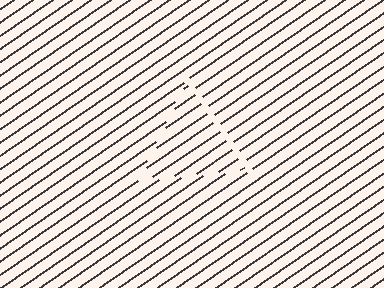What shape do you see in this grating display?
An illusory triangle. The interior of the shape contains the same grating, shifted by half a period — the contour is defined by the phase discontinuity where line-ends from the inner and outer gratings abut.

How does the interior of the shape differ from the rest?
The interior of the shape contains the same grating, shifted by half a period — the contour is defined by the phase discontinuity where line-ends from the inner and outer gratings abut.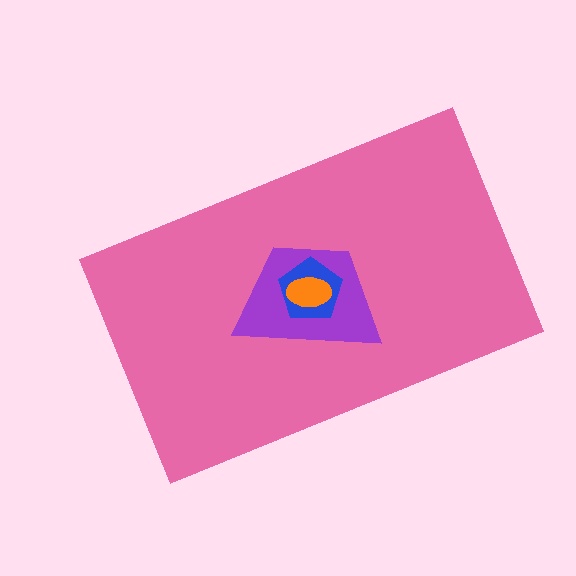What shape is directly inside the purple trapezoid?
The blue pentagon.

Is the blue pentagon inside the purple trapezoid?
Yes.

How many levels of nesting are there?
4.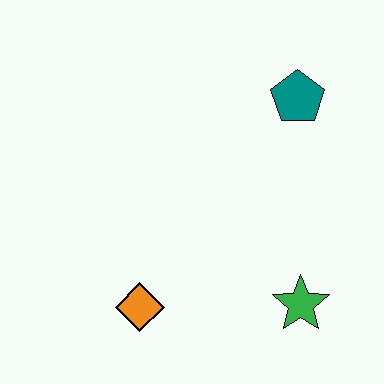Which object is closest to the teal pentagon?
The green star is closest to the teal pentagon.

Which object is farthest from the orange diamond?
The teal pentagon is farthest from the orange diamond.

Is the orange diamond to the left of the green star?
Yes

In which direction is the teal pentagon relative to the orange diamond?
The teal pentagon is above the orange diamond.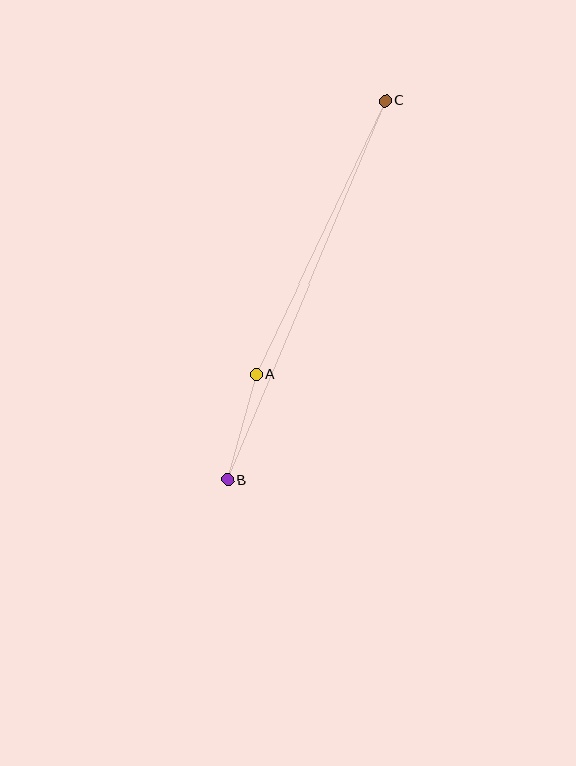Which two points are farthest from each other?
Points B and C are farthest from each other.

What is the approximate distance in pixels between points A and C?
The distance between A and C is approximately 303 pixels.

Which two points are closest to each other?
Points A and B are closest to each other.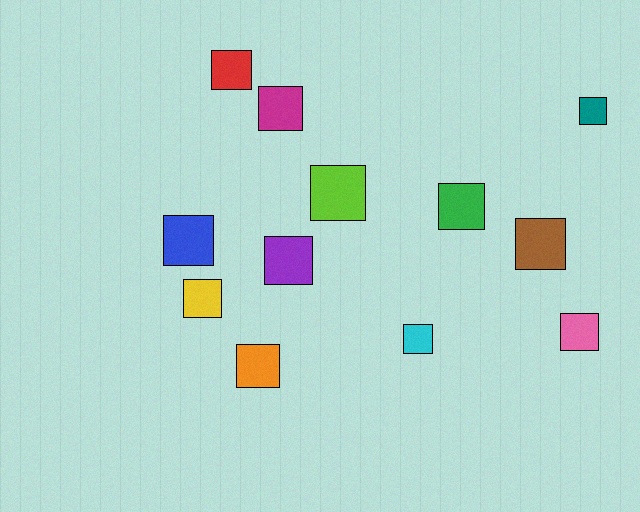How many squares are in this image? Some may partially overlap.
There are 12 squares.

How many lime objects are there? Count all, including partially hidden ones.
There is 1 lime object.